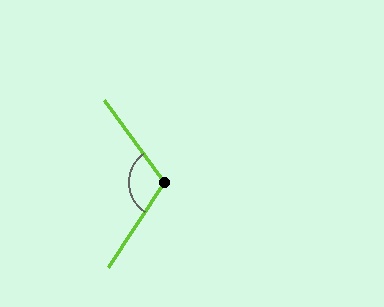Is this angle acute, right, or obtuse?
It is obtuse.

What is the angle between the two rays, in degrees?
Approximately 111 degrees.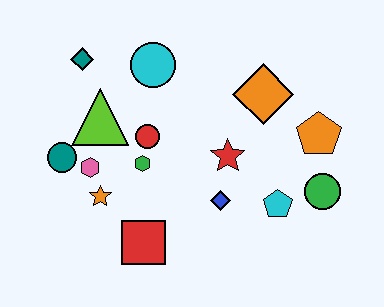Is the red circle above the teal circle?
Yes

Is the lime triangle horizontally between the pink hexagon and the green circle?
Yes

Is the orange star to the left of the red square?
Yes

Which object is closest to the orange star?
The pink hexagon is closest to the orange star.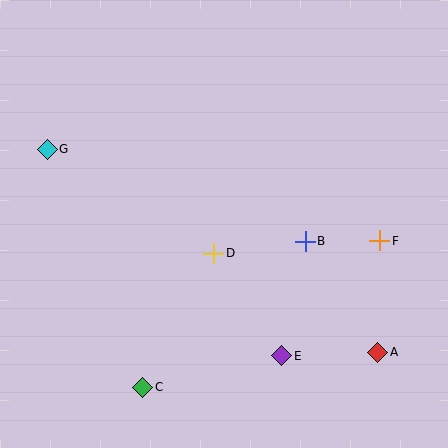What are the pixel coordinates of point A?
Point A is at (378, 352).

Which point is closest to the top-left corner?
Point G is closest to the top-left corner.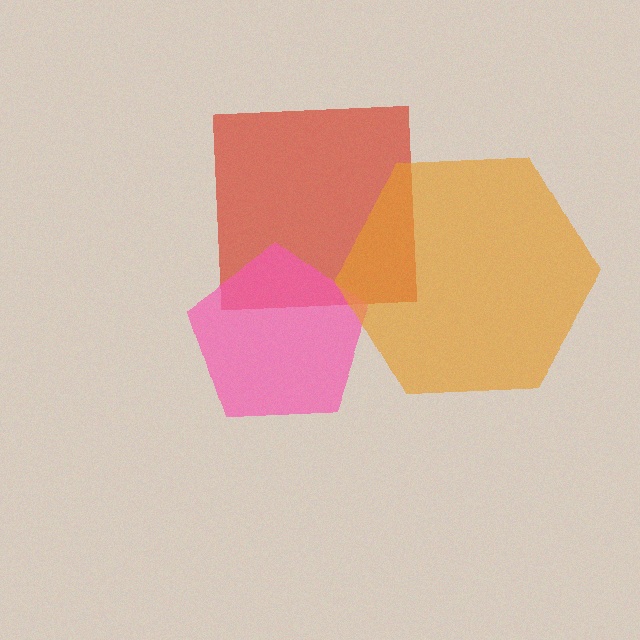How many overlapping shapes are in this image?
There are 3 overlapping shapes in the image.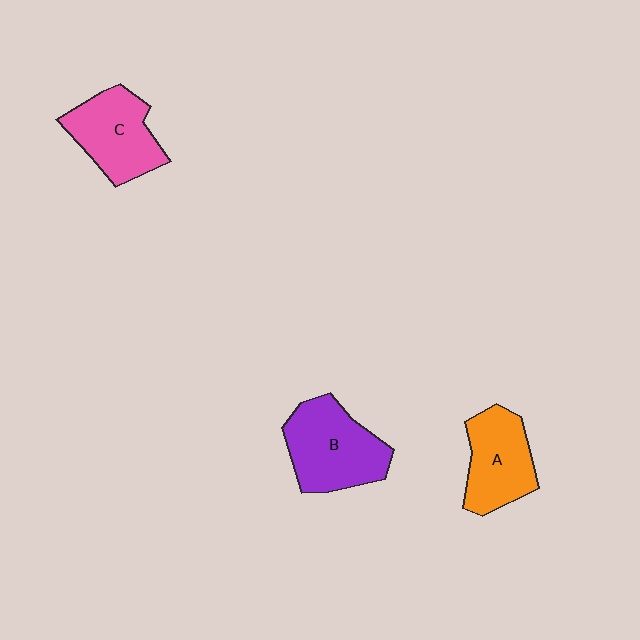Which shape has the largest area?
Shape B (purple).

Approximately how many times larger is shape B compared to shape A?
Approximately 1.2 times.